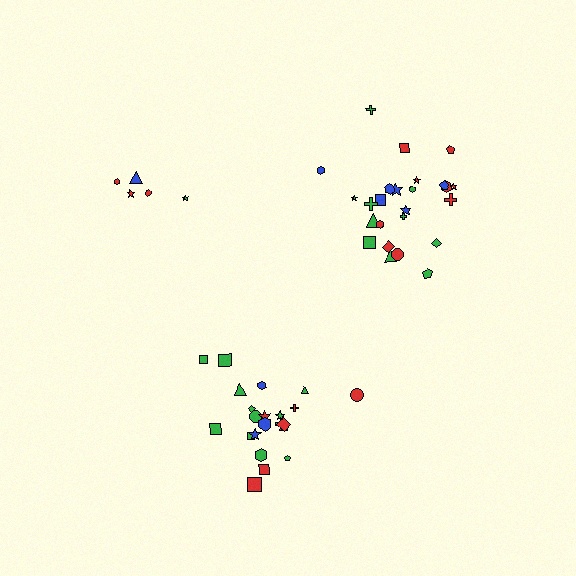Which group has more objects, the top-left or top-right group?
The top-right group.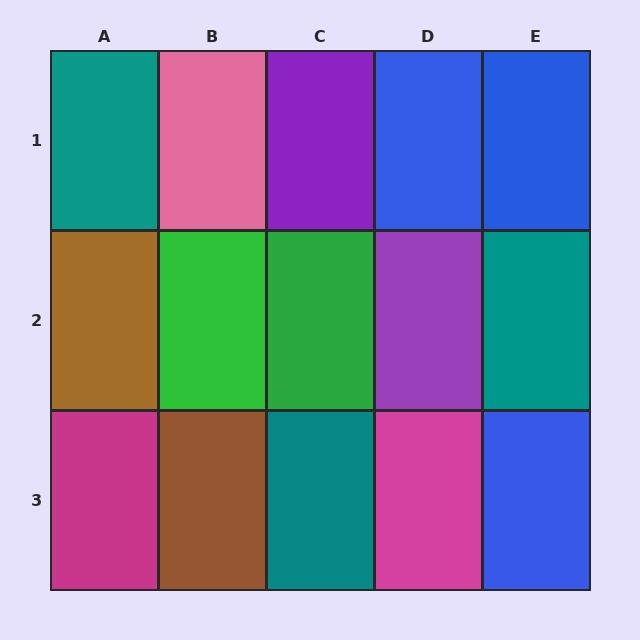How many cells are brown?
2 cells are brown.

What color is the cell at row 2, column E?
Teal.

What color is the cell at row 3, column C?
Teal.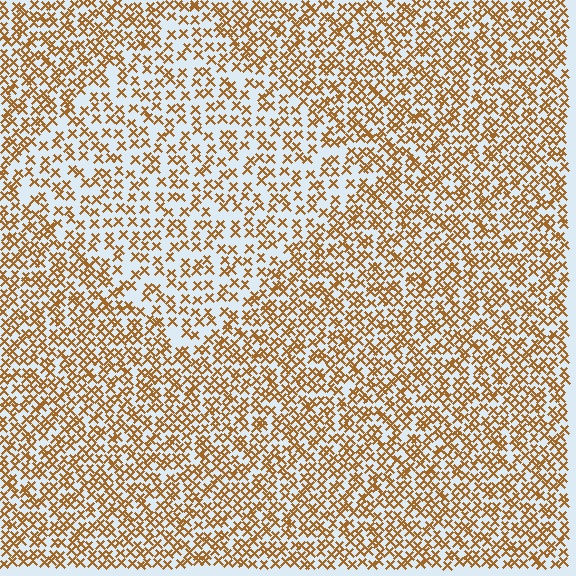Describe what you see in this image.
The image contains small brown elements arranged at two different densities. A diamond-shaped region is visible where the elements are less densely packed than the surrounding area.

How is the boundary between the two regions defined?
The boundary is defined by a change in element density (approximately 1.7x ratio). All elements are the same color, size, and shape.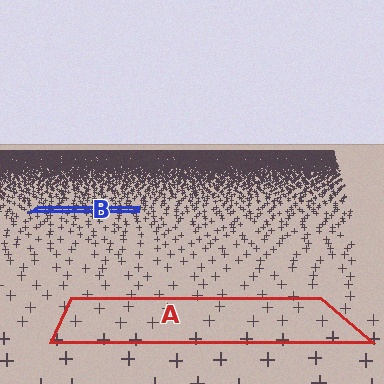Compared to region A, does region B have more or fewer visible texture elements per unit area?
Region B has more texture elements per unit area — they are packed more densely because it is farther away.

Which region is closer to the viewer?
Region A is closer. The texture elements there are larger and more spread out.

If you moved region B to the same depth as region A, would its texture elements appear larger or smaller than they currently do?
They would appear larger. At a closer depth, the same texture elements are projected at a bigger on-screen size.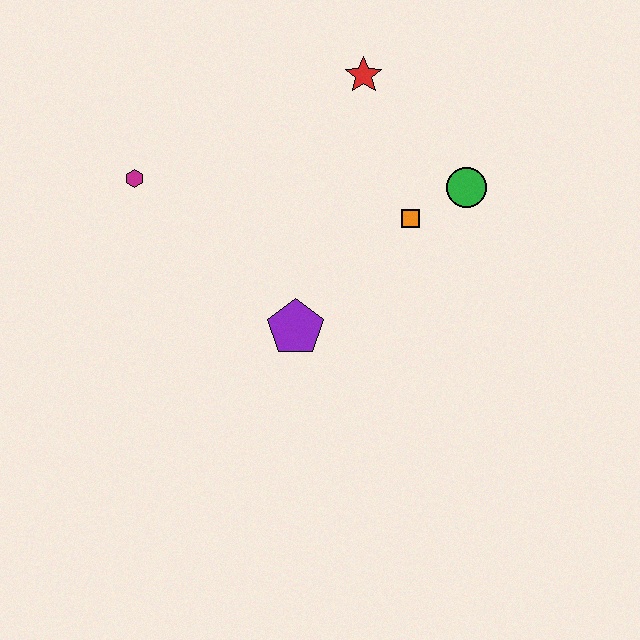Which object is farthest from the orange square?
The magenta hexagon is farthest from the orange square.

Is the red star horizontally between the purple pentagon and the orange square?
Yes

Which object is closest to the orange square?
The green circle is closest to the orange square.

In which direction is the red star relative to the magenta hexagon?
The red star is to the right of the magenta hexagon.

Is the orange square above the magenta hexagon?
No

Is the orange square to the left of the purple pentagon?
No